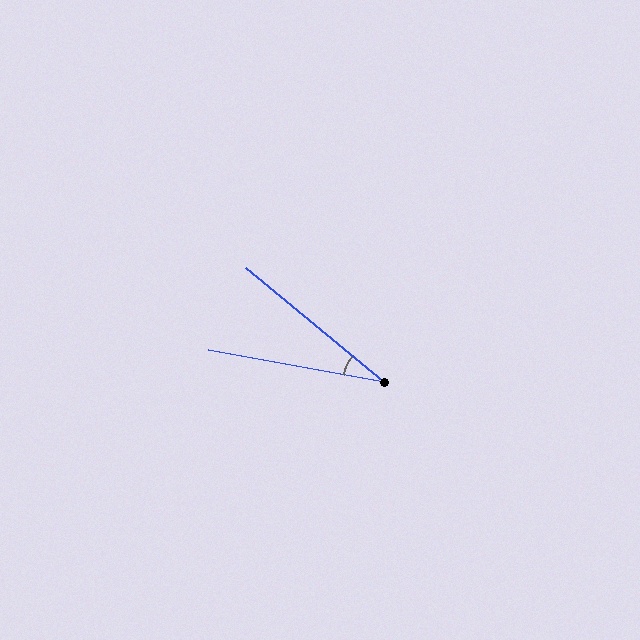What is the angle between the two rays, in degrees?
Approximately 29 degrees.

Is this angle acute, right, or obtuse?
It is acute.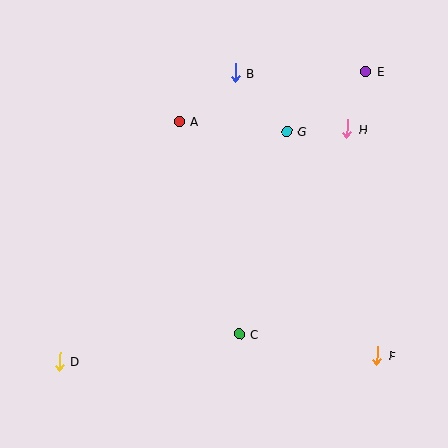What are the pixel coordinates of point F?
Point F is at (377, 356).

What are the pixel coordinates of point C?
Point C is at (239, 334).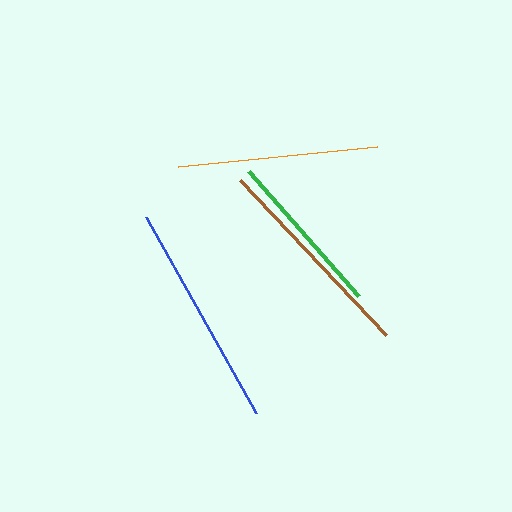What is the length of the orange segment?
The orange segment is approximately 200 pixels long.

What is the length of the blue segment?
The blue segment is approximately 225 pixels long.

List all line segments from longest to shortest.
From longest to shortest: blue, brown, orange, green.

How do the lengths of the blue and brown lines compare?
The blue and brown lines are approximately the same length.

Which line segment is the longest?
The blue line is the longest at approximately 225 pixels.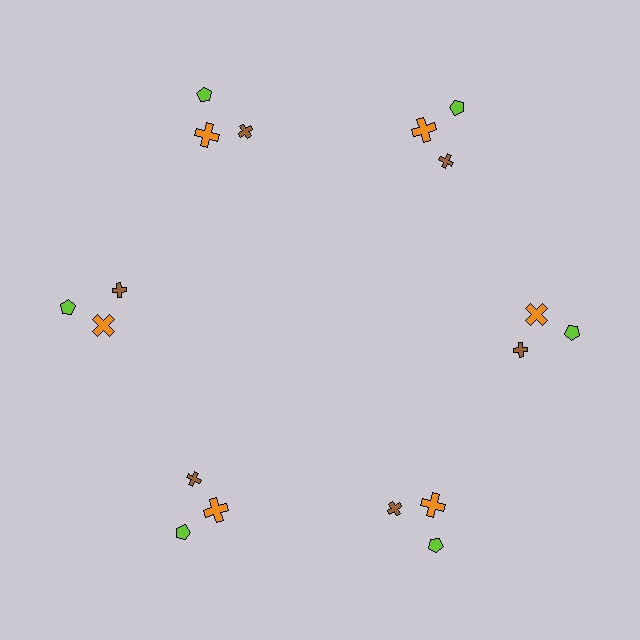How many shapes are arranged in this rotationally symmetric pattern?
There are 18 shapes, arranged in 6 groups of 3.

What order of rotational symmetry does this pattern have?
This pattern has 6-fold rotational symmetry.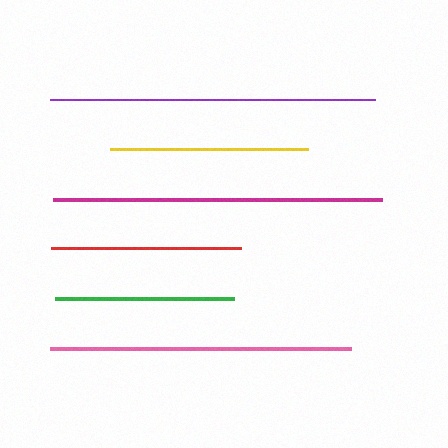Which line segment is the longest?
The magenta line is the longest at approximately 329 pixels.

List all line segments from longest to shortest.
From longest to shortest: magenta, purple, pink, yellow, red, green.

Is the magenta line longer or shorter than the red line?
The magenta line is longer than the red line.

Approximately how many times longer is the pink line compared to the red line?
The pink line is approximately 1.6 times the length of the red line.